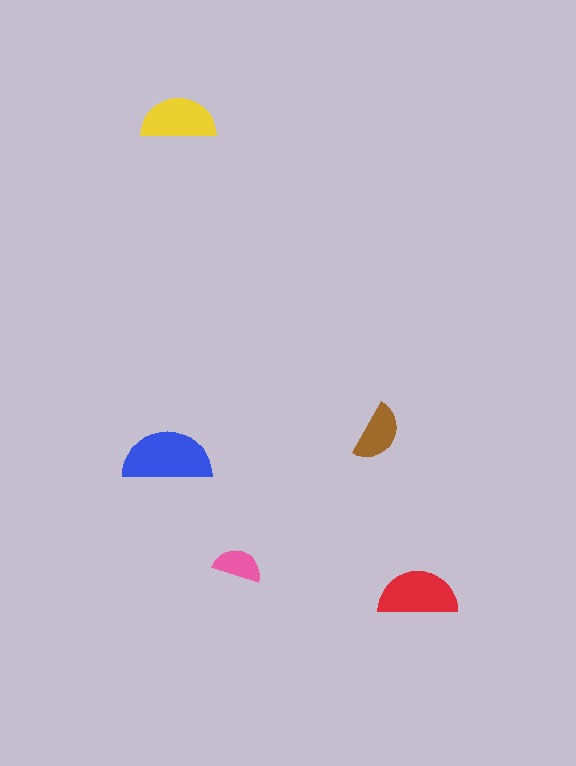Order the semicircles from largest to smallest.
the blue one, the red one, the yellow one, the brown one, the pink one.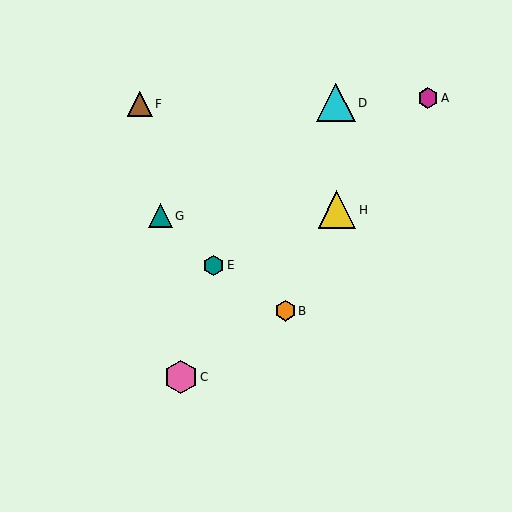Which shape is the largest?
The cyan triangle (labeled D) is the largest.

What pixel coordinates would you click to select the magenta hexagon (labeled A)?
Click at (428, 98) to select the magenta hexagon A.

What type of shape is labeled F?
Shape F is a brown triangle.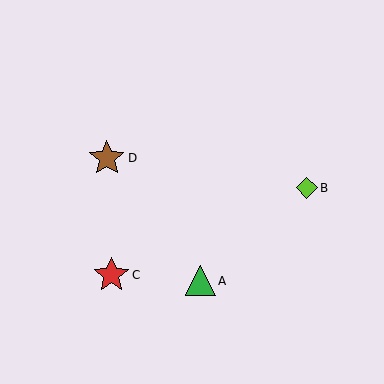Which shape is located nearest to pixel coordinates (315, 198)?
The lime diamond (labeled B) at (307, 188) is nearest to that location.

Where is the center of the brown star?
The center of the brown star is at (107, 158).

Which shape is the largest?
The brown star (labeled D) is the largest.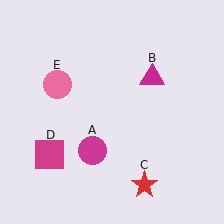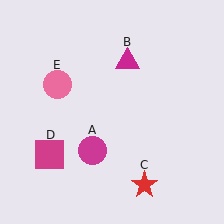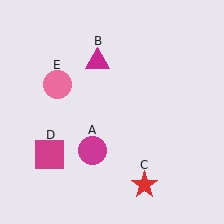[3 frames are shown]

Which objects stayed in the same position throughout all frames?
Magenta circle (object A) and red star (object C) and magenta square (object D) and pink circle (object E) remained stationary.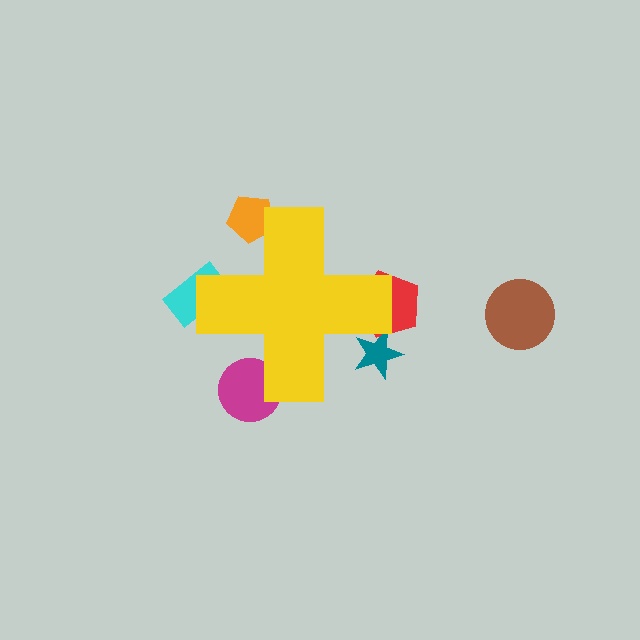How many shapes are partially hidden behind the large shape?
5 shapes are partially hidden.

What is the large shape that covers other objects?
A yellow cross.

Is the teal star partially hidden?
Yes, the teal star is partially hidden behind the yellow cross.